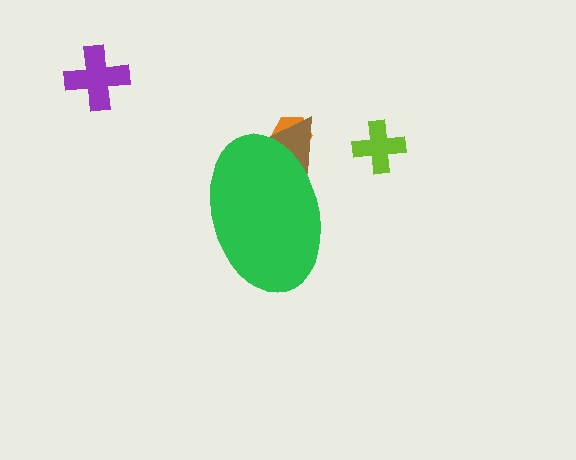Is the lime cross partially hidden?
No, the lime cross is fully visible.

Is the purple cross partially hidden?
No, the purple cross is fully visible.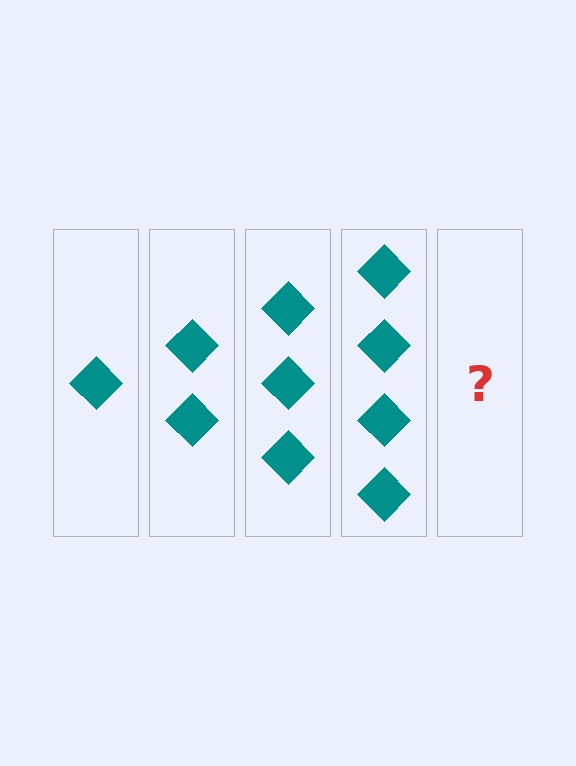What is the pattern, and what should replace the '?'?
The pattern is that each step adds one more diamond. The '?' should be 5 diamonds.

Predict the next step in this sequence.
The next step is 5 diamonds.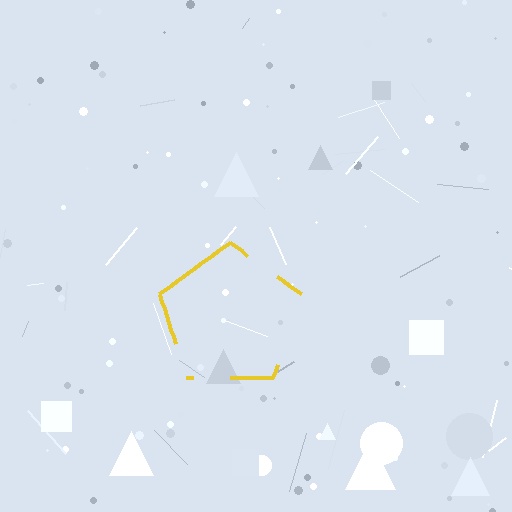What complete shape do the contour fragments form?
The contour fragments form a pentagon.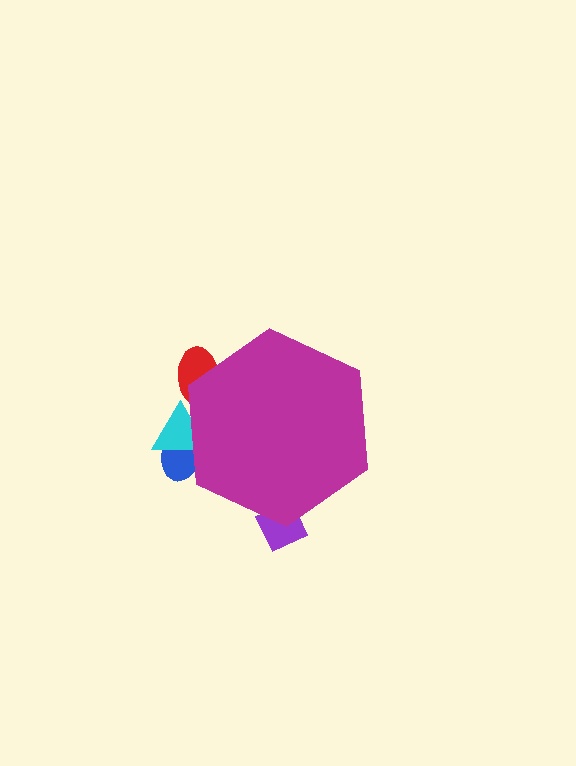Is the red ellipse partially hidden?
Yes, the red ellipse is partially hidden behind the magenta hexagon.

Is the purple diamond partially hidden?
Yes, the purple diamond is partially hidden behind the magenta hexagon.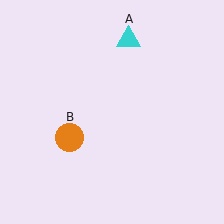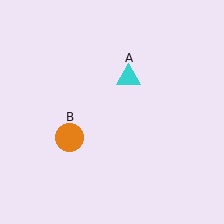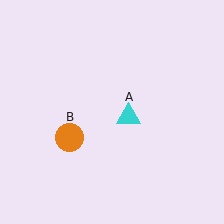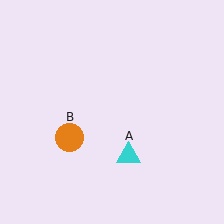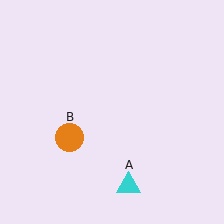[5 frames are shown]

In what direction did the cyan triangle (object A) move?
The cyan triangle (object A) moved down.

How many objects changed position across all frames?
1 object changed position: cyan triangle (object A).